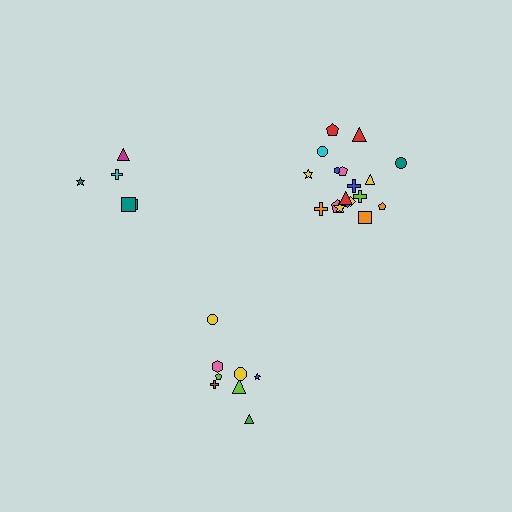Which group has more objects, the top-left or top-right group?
The top-right group.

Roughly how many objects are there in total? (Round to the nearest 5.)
Roughly 30 objects in total.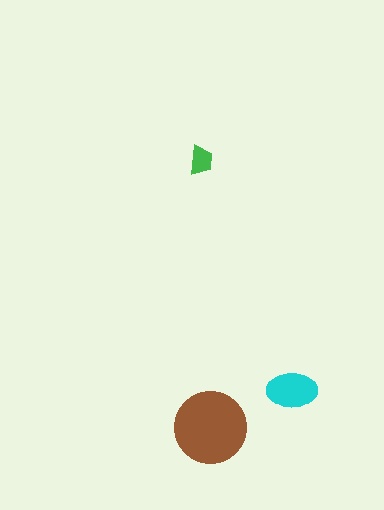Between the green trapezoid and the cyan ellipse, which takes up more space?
The cyan ellipse.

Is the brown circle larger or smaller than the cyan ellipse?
Larger.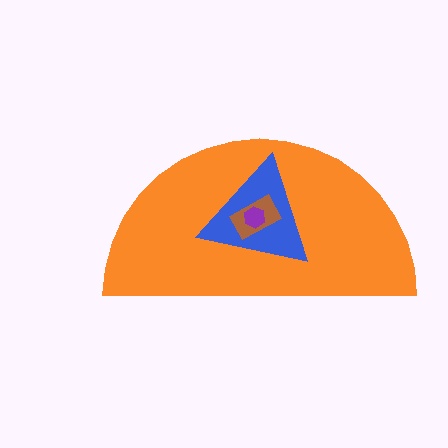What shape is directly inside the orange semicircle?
The blue triangle.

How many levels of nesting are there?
4.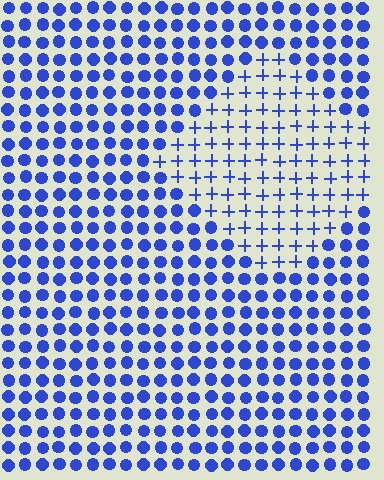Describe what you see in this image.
The image is filled with small blue elements arranged in a uniform grid. A diamond-shaped region contains plus signs, while the surrounding area contains circles. The boundary is defined purely by the change in element shape.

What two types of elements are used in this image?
The image uses plus signs inside the diamond region and circles outside it.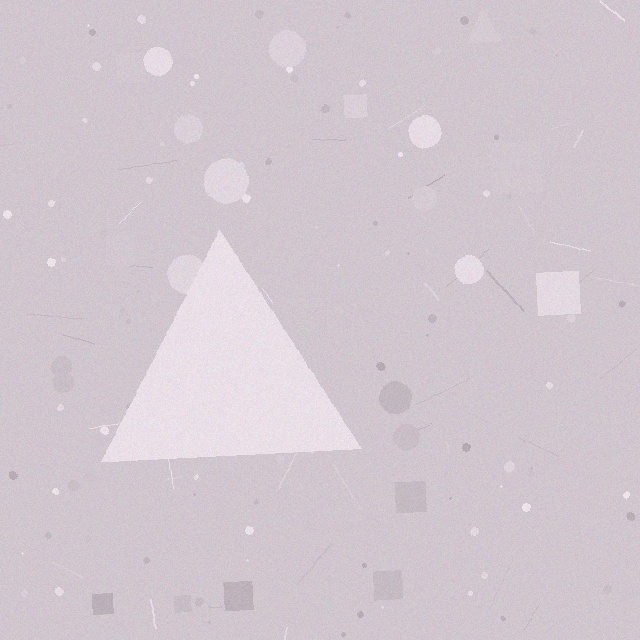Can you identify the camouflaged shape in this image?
The camouflaged shape is a triangle.